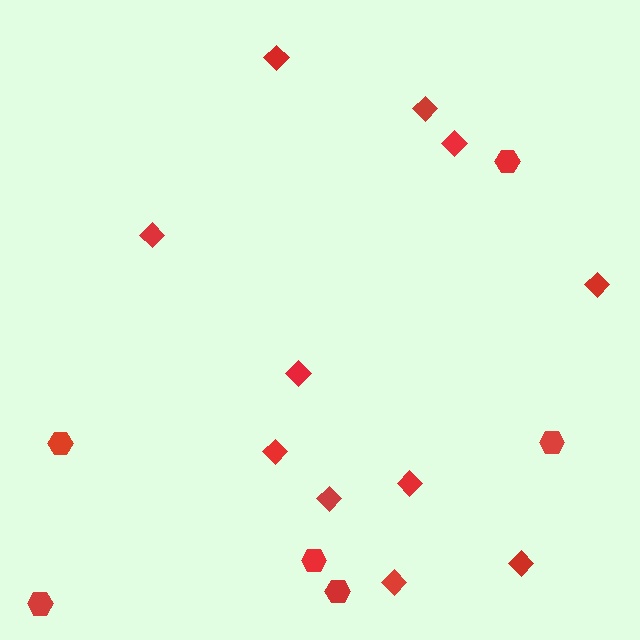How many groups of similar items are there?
There are 2 groups: one group of diamonds (11) and one group of hexagons (6).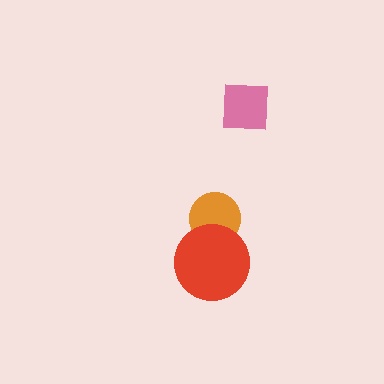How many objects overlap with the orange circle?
1 object overlaps with the orange circle.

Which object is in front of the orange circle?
The red circle is in front of the orange circle.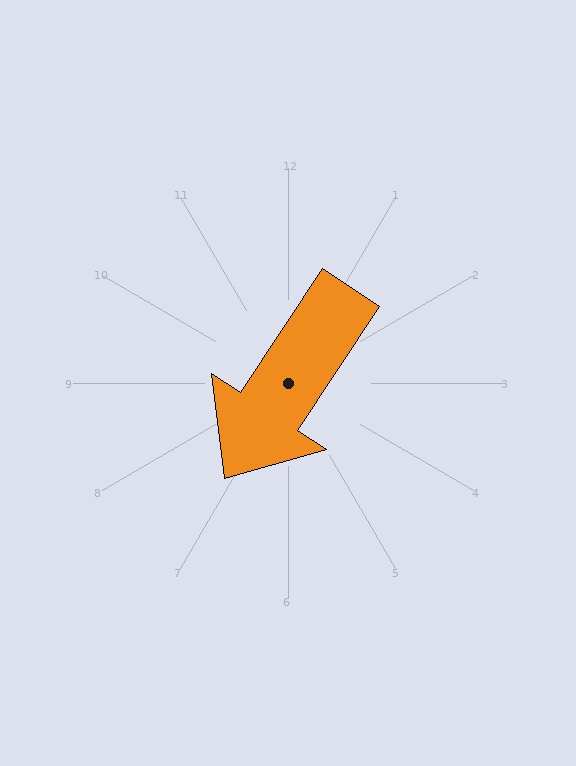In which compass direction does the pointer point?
Southwest.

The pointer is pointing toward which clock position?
Roughly 7 o'clock.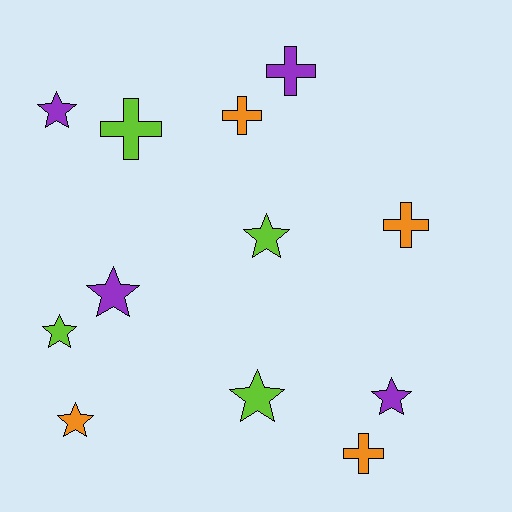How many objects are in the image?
There are 12 objects.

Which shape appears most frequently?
Star, with 7 objects.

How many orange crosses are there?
There are 3 orange crosses.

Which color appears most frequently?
Purple, with 4 objects.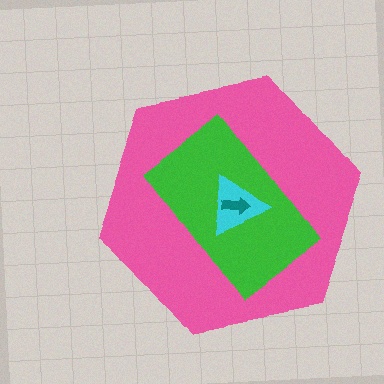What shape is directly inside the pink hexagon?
The green rectangle.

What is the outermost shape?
The pink hexagon.